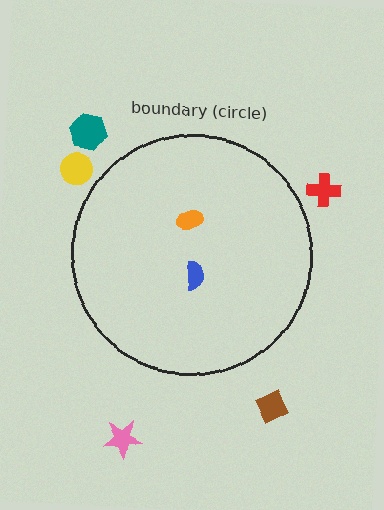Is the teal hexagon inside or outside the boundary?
Outside.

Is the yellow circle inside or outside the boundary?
Outside.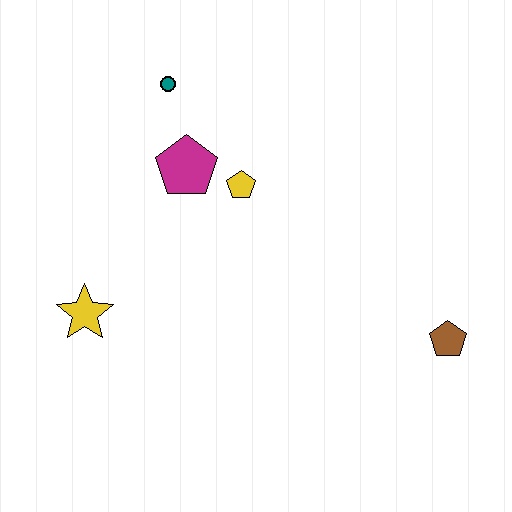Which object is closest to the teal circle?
The magenta pentagon is closest to the teal circle.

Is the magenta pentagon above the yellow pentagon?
Yes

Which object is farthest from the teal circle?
The brown pentagon is farthest from the teal circle.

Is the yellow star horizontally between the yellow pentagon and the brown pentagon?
No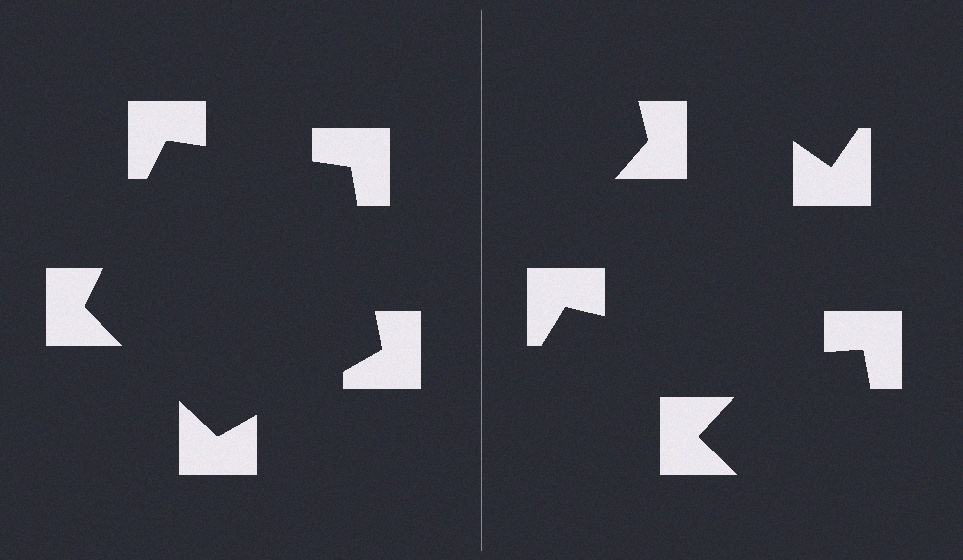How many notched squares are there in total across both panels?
10 — 5 on each side.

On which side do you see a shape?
An illusory pentagon appears on the left side. On the right side the wedge cuts are rotated, so no coherent shape forms.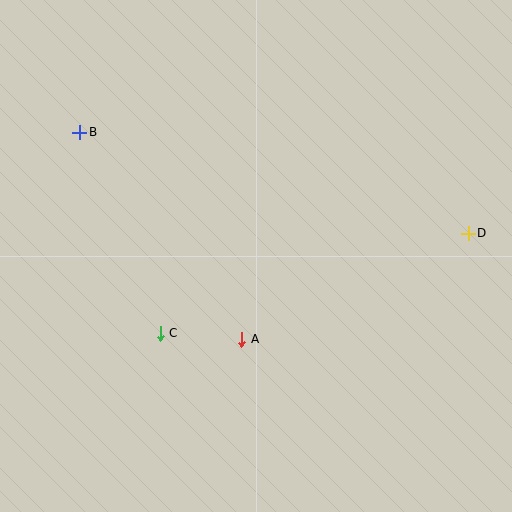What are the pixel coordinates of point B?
Point B is at (80, 132).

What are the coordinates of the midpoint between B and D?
The midpoint between B and D is at (274, 183).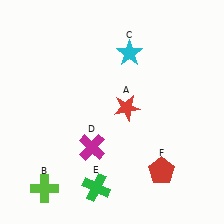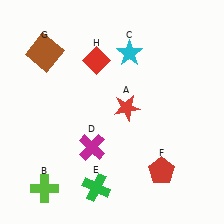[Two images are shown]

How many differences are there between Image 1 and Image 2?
There are 2 differences between the two images.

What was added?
A brown square (G), a red diamond (H) were added in Image 2.